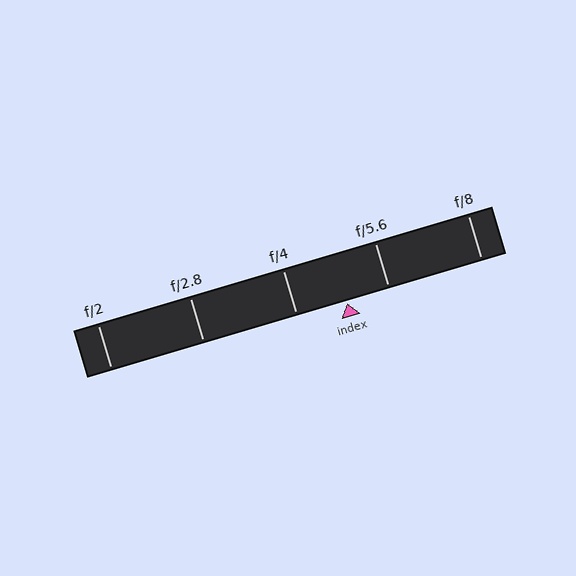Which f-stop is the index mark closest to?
The index mark is closest to f/5.6.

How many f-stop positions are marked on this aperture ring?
There are 5 f-stop positions marked.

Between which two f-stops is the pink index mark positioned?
The index mark is between f/4 and f/5.6.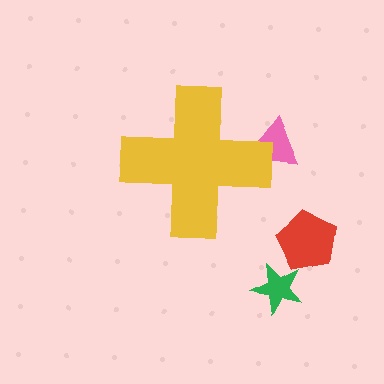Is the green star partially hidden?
No, the green star is fully visible.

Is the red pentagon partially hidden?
No, the red pentagon is fully visible.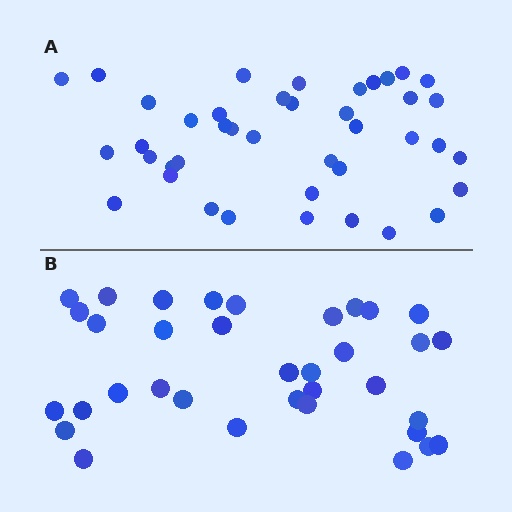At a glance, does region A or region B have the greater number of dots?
Region A (the top region) has more dots.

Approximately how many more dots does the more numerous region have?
Region A has about 6 more dots than region B.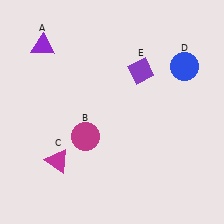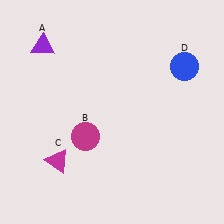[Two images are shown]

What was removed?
The purple diamond (E) was removed in Image 2.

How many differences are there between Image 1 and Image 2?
There is 1 difference between the two images.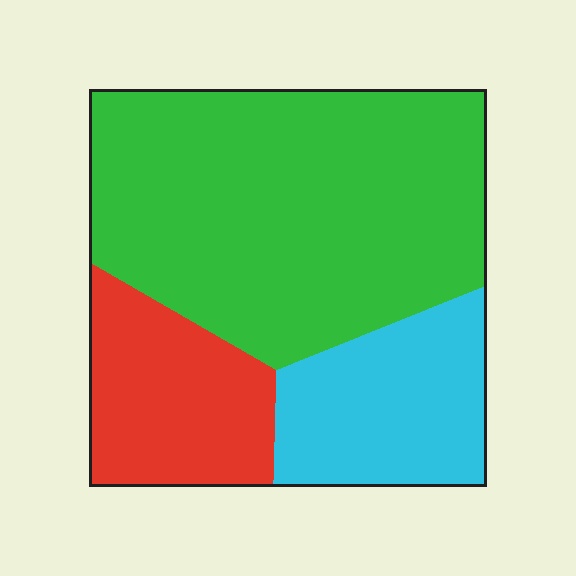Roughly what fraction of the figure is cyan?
Cyan takes up about one fifth (1/5) of the figure.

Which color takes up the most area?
Green, at roughly 60%.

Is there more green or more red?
Green.